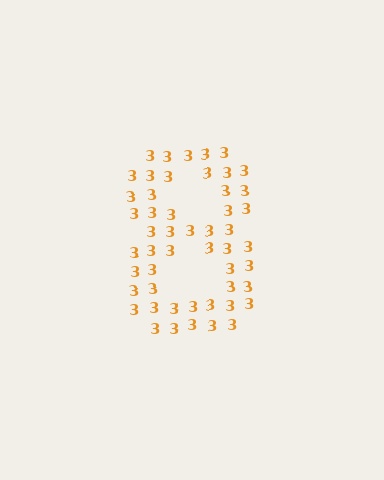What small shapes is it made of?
It is made of small digit 3's.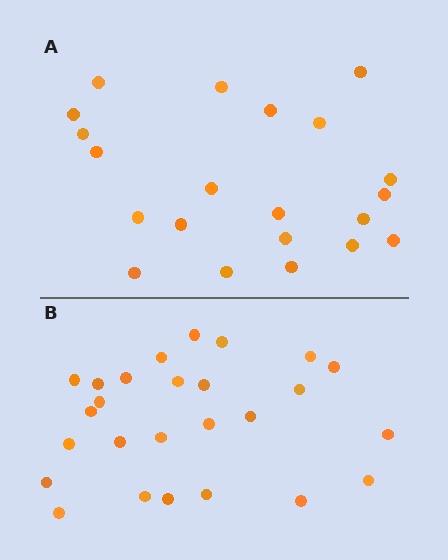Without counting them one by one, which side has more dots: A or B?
Region B (the bottom region) has more dots.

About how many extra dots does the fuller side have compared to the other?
Region B has about 5 more dots than region A.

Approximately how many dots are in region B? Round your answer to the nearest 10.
About 30 dots. (The exact count is 26, which rounds to 30.)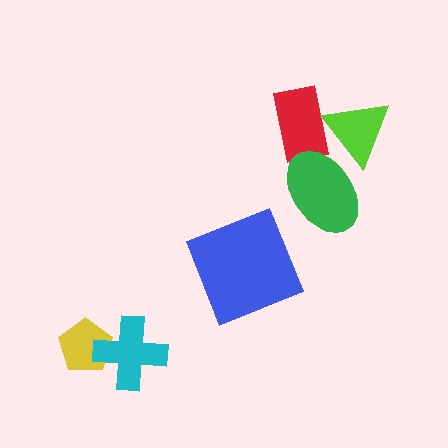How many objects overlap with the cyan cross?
1 object overlaps with the cyan cross.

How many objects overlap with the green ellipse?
2 objects overlap with the green ellipse.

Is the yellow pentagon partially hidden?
Yes, it is partially covered by another shape.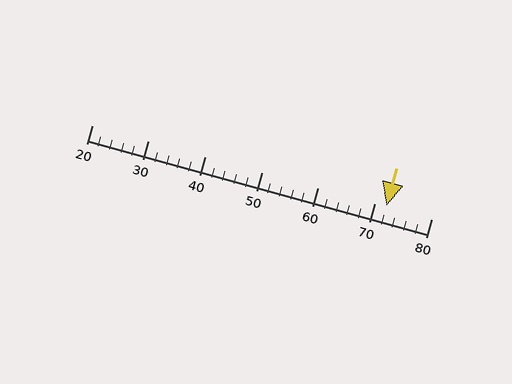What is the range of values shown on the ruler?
The ruler shows values from 20 to 80.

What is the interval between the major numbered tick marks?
The major tick marks are spaced 10 units apart.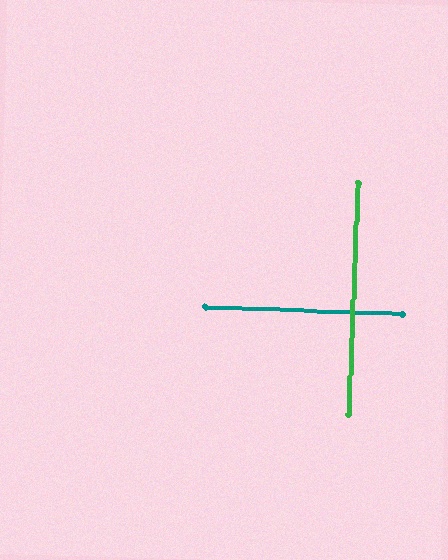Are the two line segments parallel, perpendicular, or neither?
Perpendicular — they meet at approximately 90°.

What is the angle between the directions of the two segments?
Approximately 90 degrees.